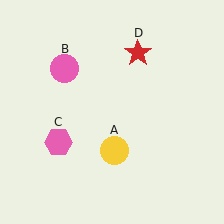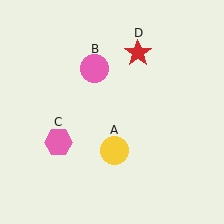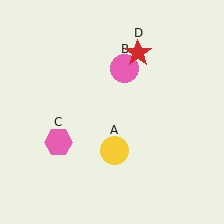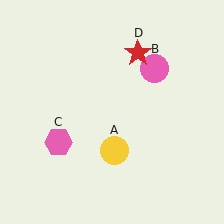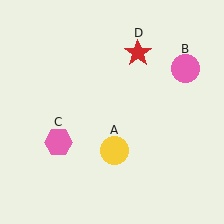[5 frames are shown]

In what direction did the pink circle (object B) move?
The pink circle (object B) moved right.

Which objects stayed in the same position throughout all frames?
Yellow circle (object A) and pink hexagon (object C) and red star (object D) remained stationary.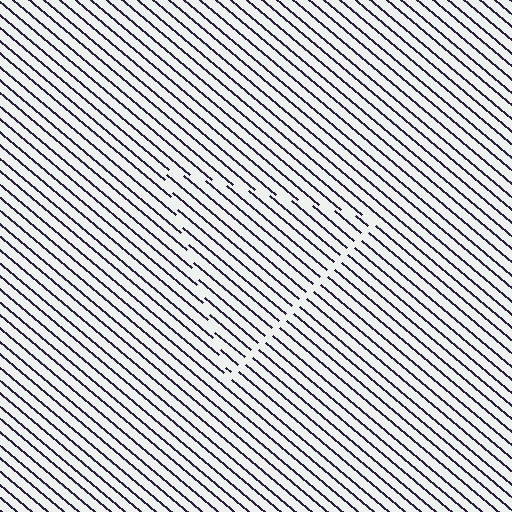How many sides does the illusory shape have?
3 sides — the line-ends trace a triangle.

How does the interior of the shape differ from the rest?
The interior of the shape contains the same grating, shifted by half a period — the contour is defined by the phase discontinuity where line-ends from the inner and outer gratings abut.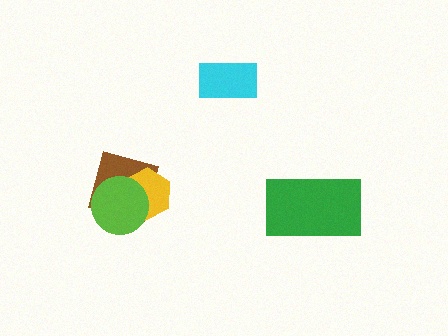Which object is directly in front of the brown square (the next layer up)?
The yellow hexagon is directly in front of the brown square.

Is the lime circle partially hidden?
No, no other shape covers it.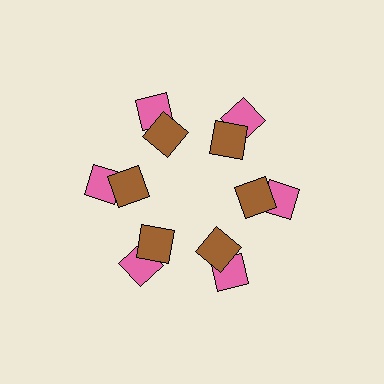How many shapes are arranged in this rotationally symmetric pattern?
There are 12 shapes, arranged in 6 groups of 2.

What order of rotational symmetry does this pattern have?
This pattern has 6-fold rotational symmetry.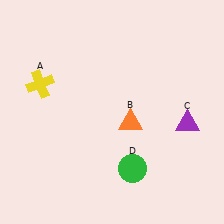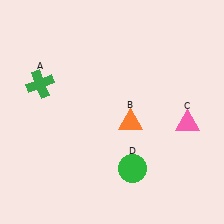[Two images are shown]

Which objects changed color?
A changed from yellow to green. C changed from purple to pink.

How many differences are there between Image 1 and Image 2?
There are 2 differences between the two images.